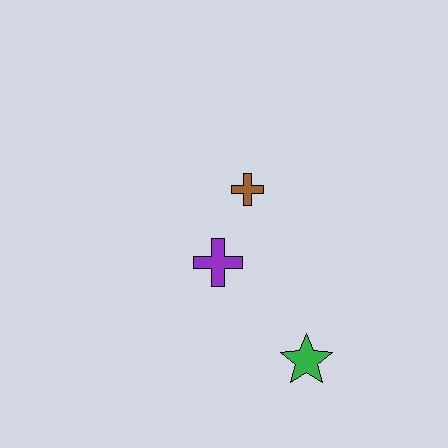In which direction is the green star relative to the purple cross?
The green star is below the purple cross.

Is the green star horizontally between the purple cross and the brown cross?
No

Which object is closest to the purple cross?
The brown cross is closest to the purple cross.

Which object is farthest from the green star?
The brown cross is farthest from the green star.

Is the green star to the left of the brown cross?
No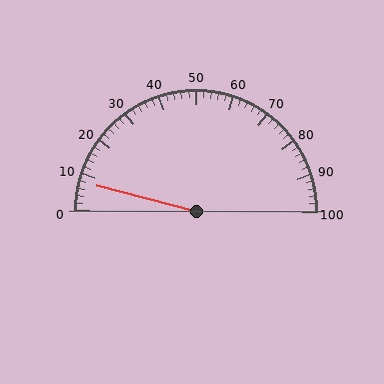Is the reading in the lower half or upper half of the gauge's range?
The reading is in the lower half of the range (0 to 100).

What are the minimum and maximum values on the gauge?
The gauge ranges from 0 to 100.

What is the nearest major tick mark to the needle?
The nearest major tick mark is 10.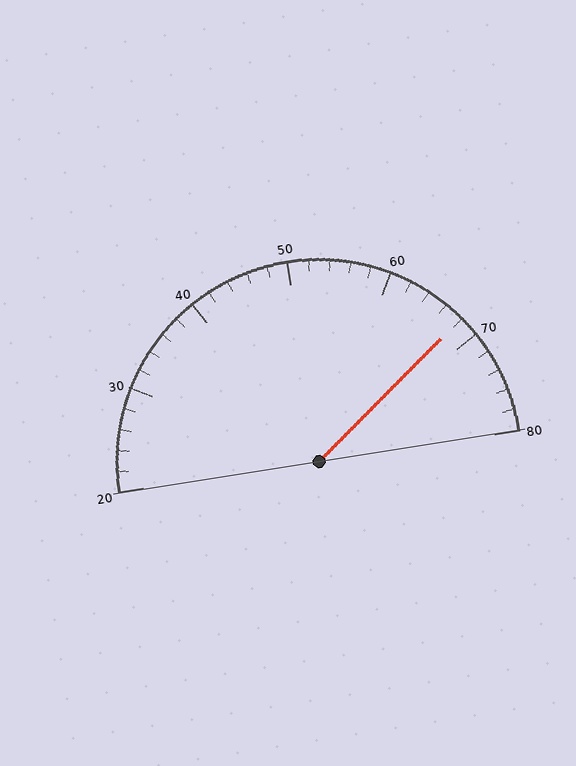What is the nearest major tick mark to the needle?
The nearest major tick mark is 70.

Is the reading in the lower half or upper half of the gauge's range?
The reading is in the upper half of the range (20 to 80).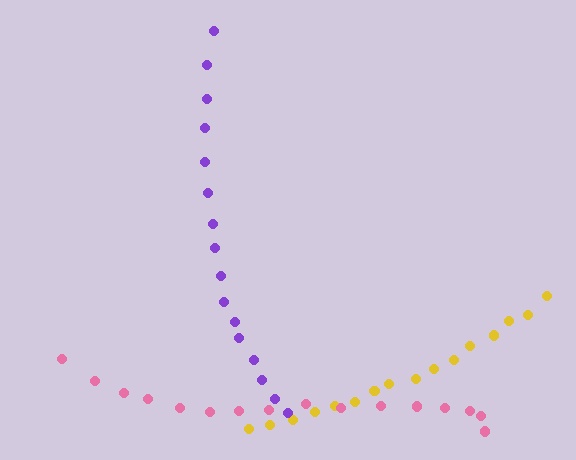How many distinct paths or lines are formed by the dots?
There are 3 distinct paths.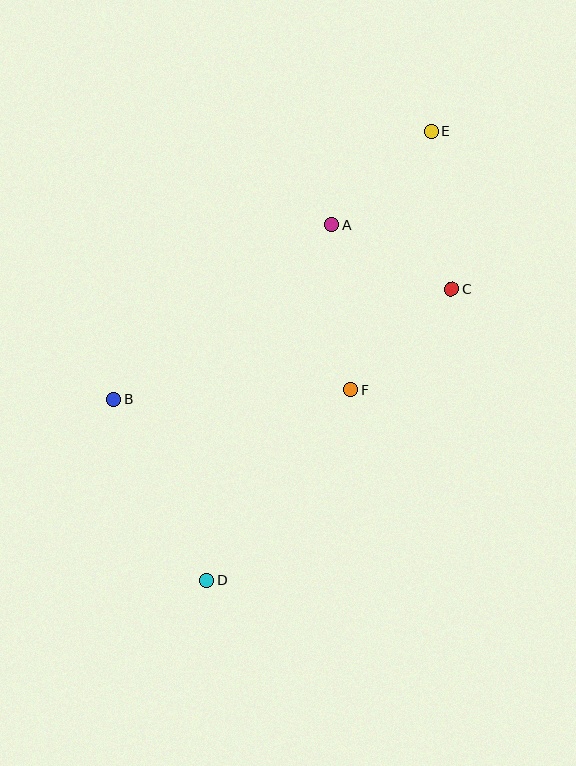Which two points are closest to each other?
Points A and C are closest to each other.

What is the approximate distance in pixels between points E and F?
The distance between E and F is approximately 271 pixels.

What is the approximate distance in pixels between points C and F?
The distance between C and F is approximately 142 pixels.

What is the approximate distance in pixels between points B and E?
The distance between B and E is approximately 416 pixels.